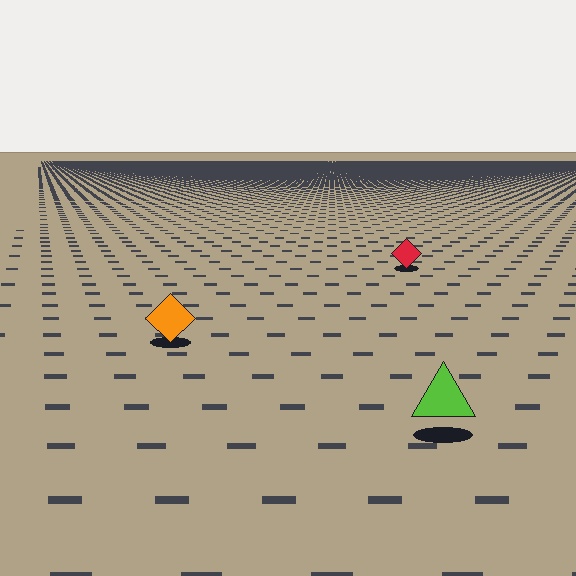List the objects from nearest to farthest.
From nearest to farthest: the lime triangle, the orange diamond, the red diamond.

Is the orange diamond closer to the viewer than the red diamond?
Yes. The orange diamond is closer — you can tell from the texture gradient: the ground texture is coarser near it.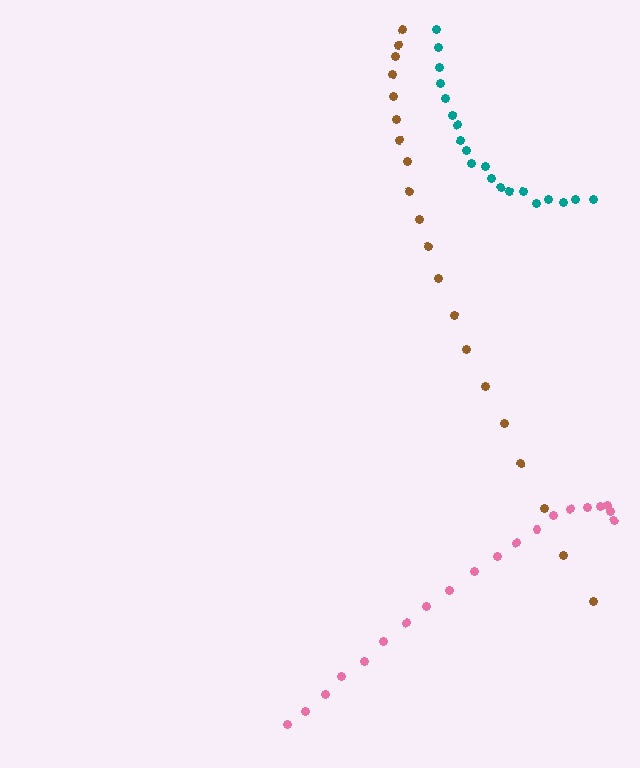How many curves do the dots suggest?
There are 3 distinct paths.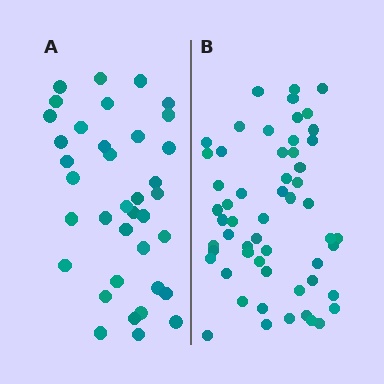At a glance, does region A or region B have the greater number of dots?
Region B (the right region) has more dots.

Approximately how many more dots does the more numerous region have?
Region B has approximately 20 more dots than region A.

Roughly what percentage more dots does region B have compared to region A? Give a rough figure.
About 50% more.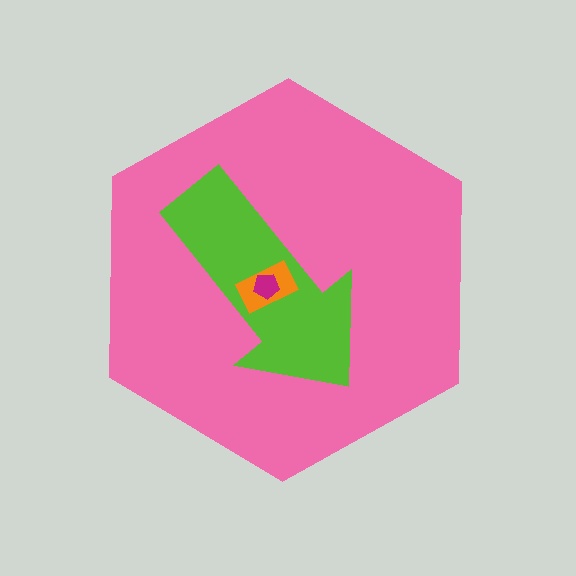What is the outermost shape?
The pink hexagon.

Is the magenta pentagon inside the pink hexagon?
Yes.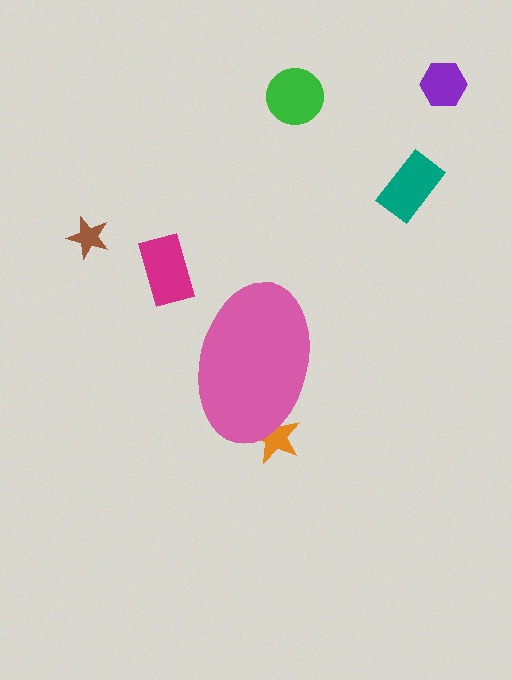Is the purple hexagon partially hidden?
No, the purple hexagon is fully visible.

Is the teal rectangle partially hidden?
No, the teal rectangle is fully visible.